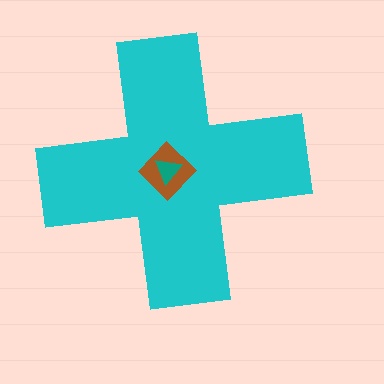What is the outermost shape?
The cyan cross.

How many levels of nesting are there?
3.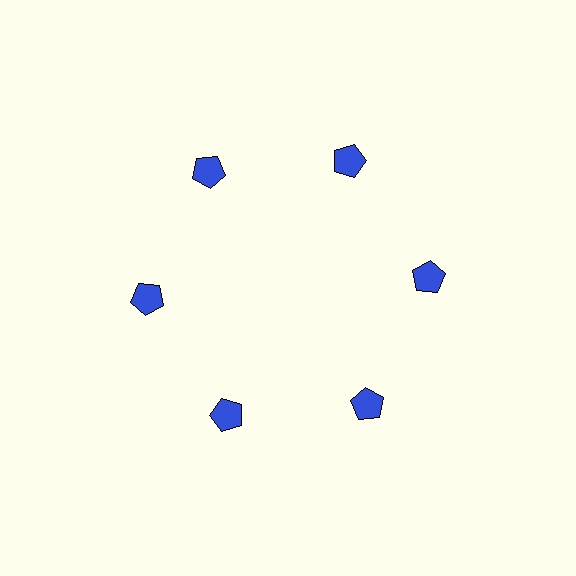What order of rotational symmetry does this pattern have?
This pattern has 6-fold rotational symmetry.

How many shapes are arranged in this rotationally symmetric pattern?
There are 6 shapes, arranged in 6 groups of 1.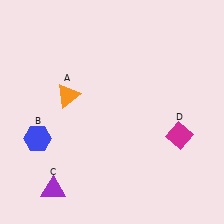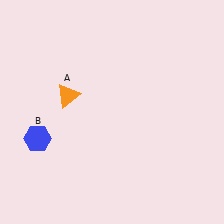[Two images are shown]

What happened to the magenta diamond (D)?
The magenta diamond (D) was removed in Image 2. It was in the bottom-right area of Image 1.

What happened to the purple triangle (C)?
The purple triangle (C) was removed in Image 2. It was in the bottom-left area of Image 1.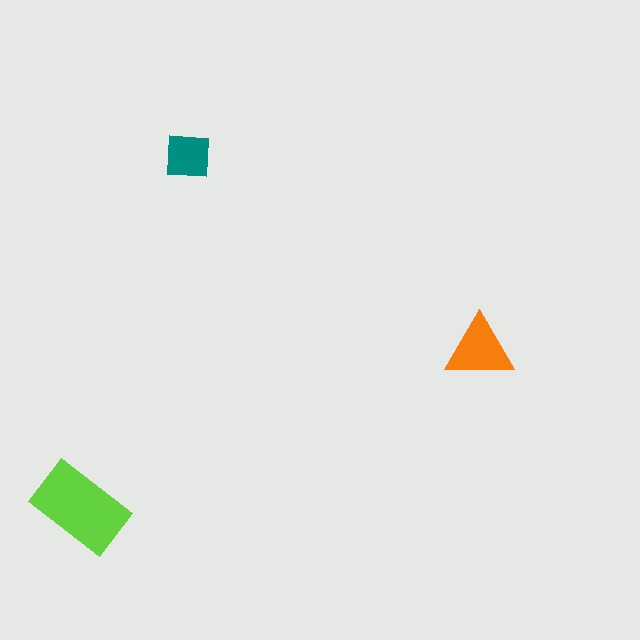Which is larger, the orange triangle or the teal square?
The orange triangle.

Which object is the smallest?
The teal square.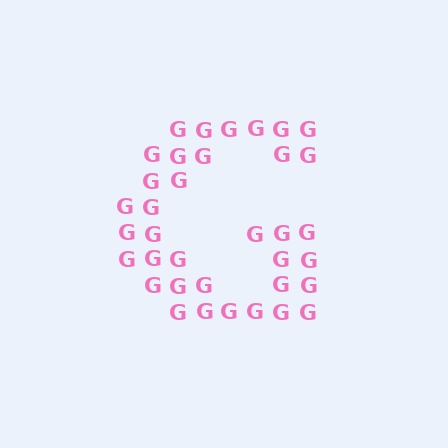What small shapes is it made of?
It is made of small letter G's.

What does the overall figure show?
The overall figure shows the letter G.